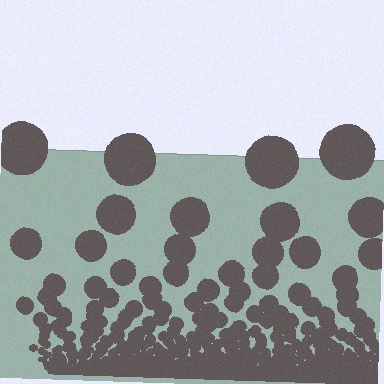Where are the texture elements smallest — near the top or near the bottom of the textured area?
Near the bottom.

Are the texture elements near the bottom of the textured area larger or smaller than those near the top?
Smaller. The gradient is inverted — elements near the bottom are smaller and denser.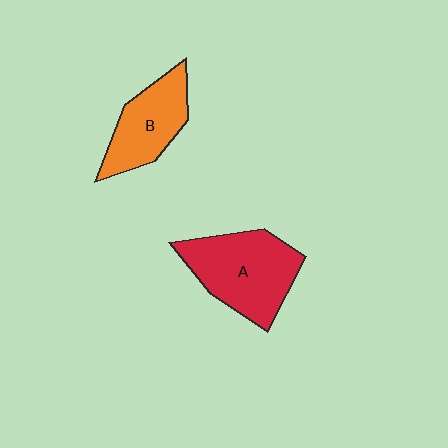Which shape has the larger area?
Shape A (red).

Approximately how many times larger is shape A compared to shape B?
Approximately 1.4 times.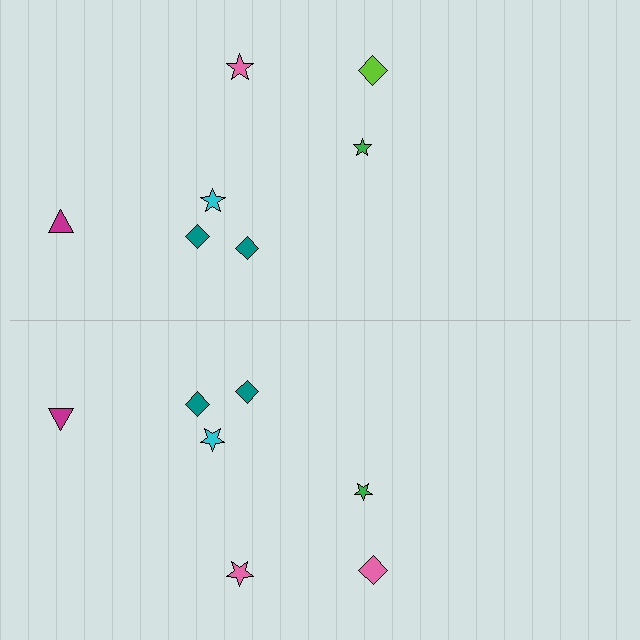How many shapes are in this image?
There are 14 shapes in this image.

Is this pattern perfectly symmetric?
No, the pattern is not perfectly symmetric. The pink diamond on the bottom side breaks the symmetry — its mirror counterpart is lime.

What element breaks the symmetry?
The pink diamond on the bottom side breaks the symmetry — its mirror counterpart is lime.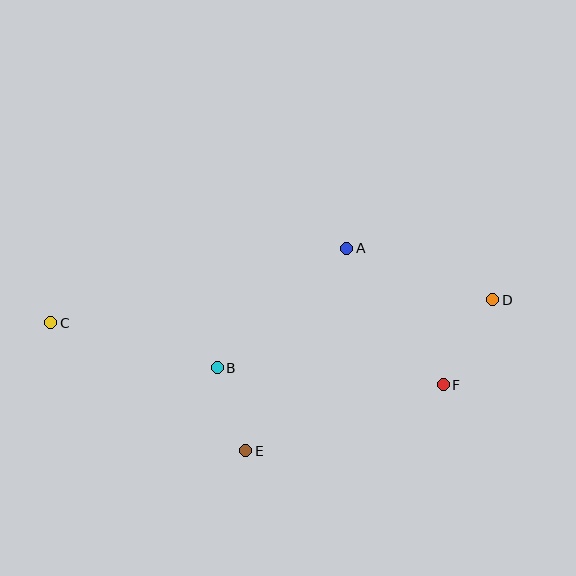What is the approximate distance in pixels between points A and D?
The distance between A and D is approximately 155 pixels.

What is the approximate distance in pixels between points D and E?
The distance between D and E is approximately 289 pixels.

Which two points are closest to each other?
Points B and E are closest to each other.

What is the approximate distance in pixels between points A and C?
The distance between A and C is approximately 305 pixels.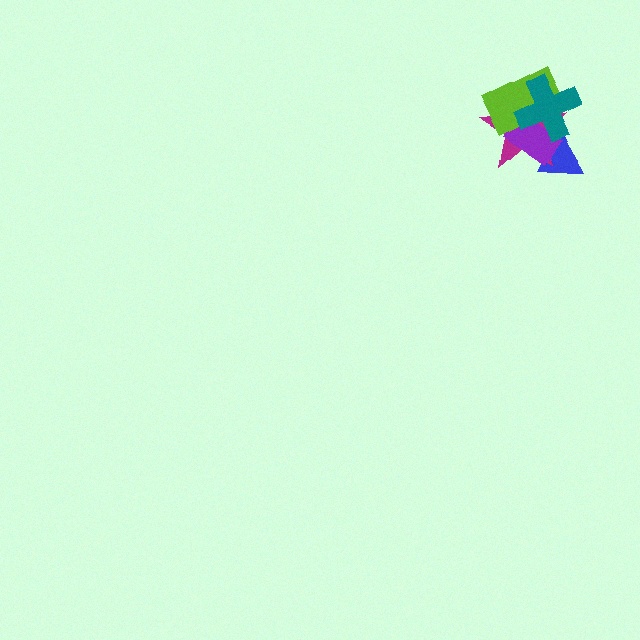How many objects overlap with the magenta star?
4 objects overlap with the magenta star.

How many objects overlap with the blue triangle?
3 objects overlap with the blue triangle.